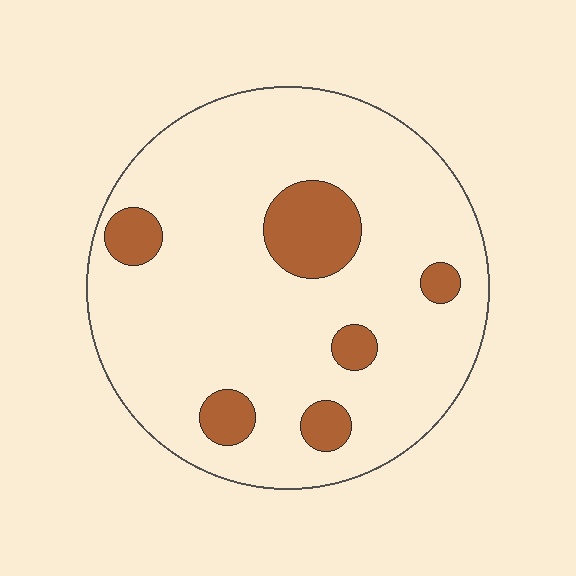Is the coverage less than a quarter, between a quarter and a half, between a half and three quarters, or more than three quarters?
Less than a quarter.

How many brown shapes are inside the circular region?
6.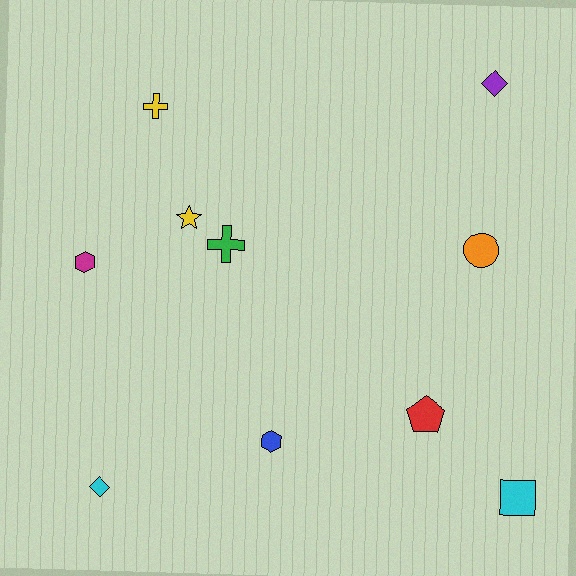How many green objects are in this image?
There is 1 green object.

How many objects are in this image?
There are 10 objects.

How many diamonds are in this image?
There are 2 diamonds.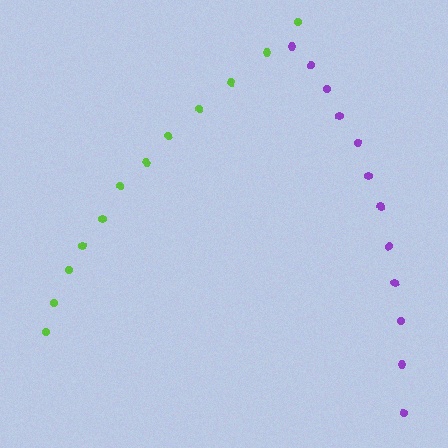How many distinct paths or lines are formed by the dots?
There are 2 distinct paths.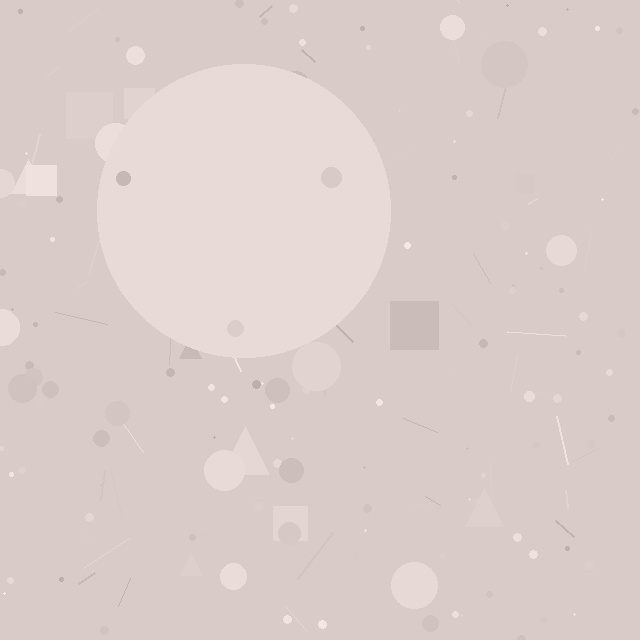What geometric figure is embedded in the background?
A circle is embedded in the background.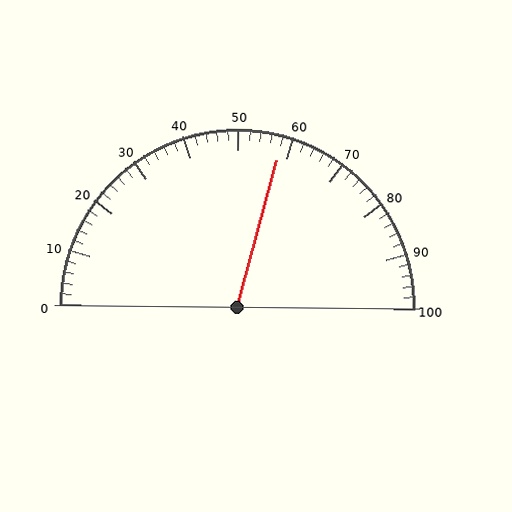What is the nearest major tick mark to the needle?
The nearest major tick mark is 60.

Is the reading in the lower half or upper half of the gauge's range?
The reading is in the upper half of the range (0 to 100).